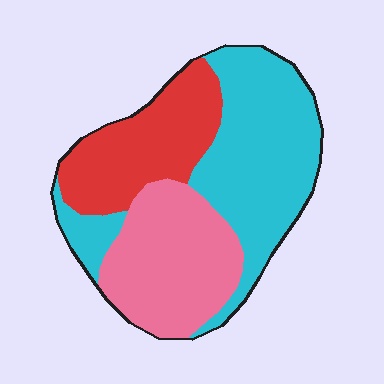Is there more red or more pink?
Pink.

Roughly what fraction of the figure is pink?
Pink takes up about one third (1/3) of the figure.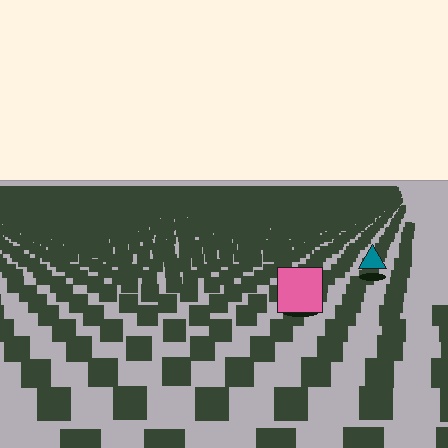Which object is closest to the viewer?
The pink square is closest. The texture marks near it are larger and more spread out.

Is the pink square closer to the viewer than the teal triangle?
Yes. The pink square is closer — you can tell from the texture gradient: the ground texture is coarser near it.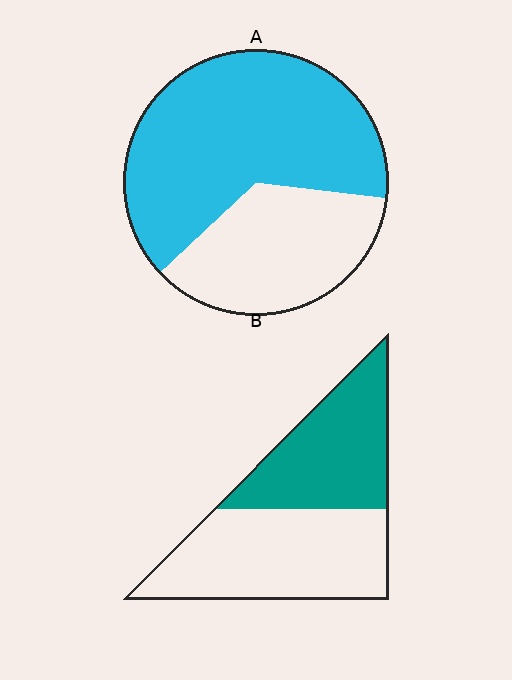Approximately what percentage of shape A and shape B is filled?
A is approximately 65% and B is approximately 45%.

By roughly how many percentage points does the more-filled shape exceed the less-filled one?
By roughly 20 percentage points (A over B).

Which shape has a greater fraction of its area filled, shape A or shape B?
Shape A.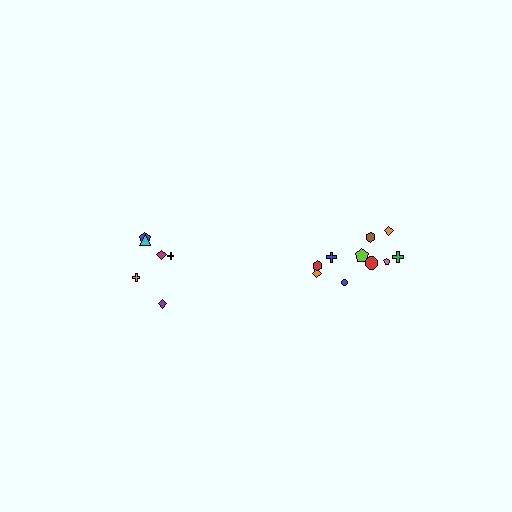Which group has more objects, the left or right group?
The right group.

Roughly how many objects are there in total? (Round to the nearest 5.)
Roughly 15 objects in total.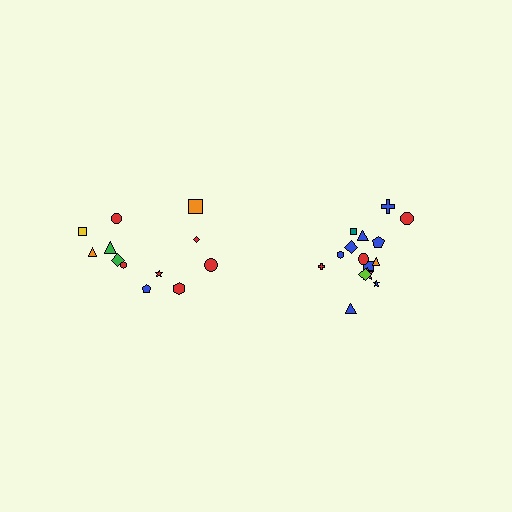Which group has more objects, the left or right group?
The right group.